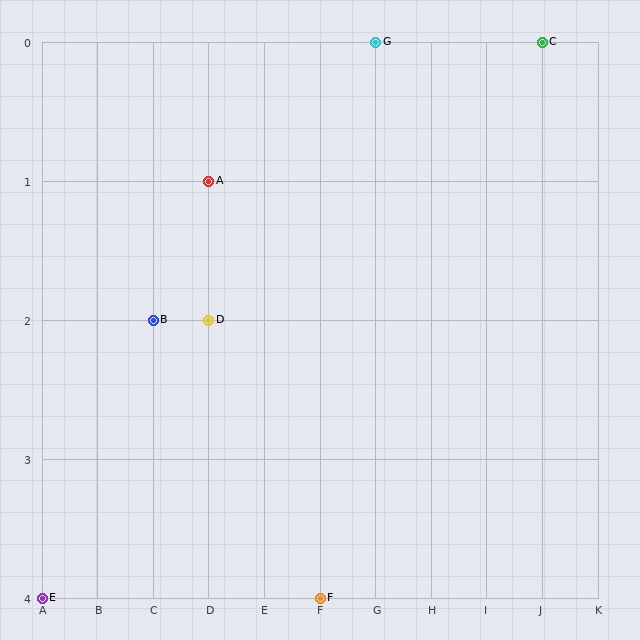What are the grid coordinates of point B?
Point B is at grid coordinates (C, 2).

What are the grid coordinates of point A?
Point A is at grid coordinates (D, 1).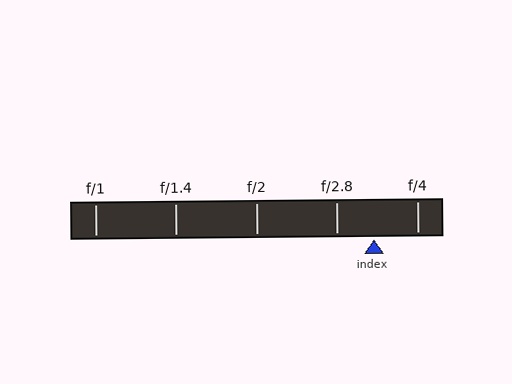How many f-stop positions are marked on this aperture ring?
There are 5 f-stop positions marked.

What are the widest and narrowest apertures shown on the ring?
The widest aperture shown is f/1 and the narrowest is f/4.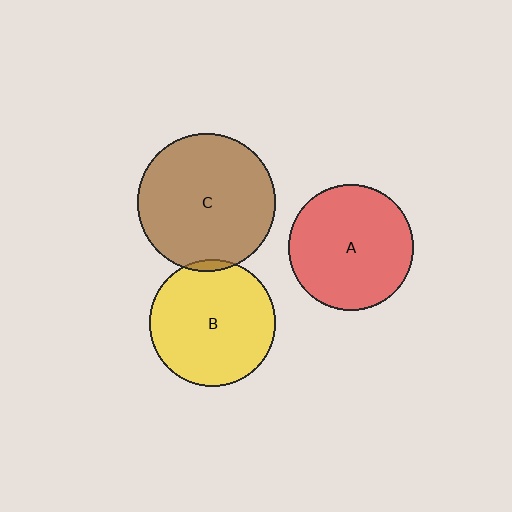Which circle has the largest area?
Circle C (brown).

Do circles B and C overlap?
Yes.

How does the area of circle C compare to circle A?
Approximately 1.2 times.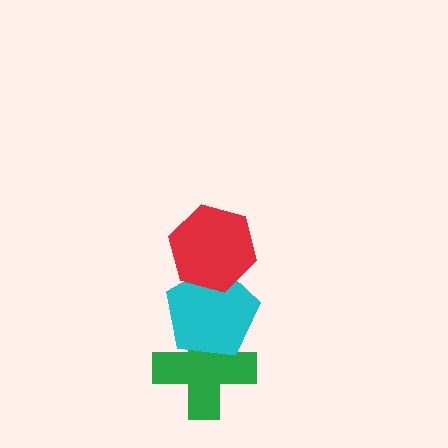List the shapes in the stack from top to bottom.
From top to bottom: the red hexagon, the cyan pentagon, the green cross.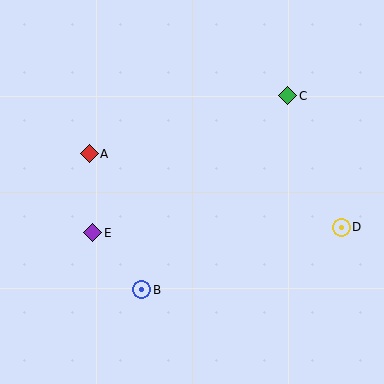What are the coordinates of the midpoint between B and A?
The midpoint between B and A is at (116, 222).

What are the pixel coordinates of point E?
Point E is at (93, 233).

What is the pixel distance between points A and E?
The distance between A and E is 79 pixels.